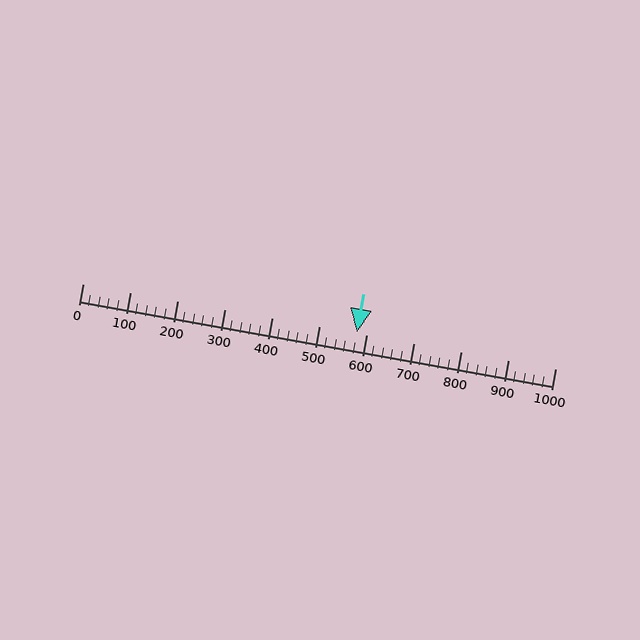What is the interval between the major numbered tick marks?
The major tick marks are spaced 100 units apart.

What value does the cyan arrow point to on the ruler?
The cyan arrow points to approximately 581.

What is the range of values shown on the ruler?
The ruler shows values from 0 to 1000.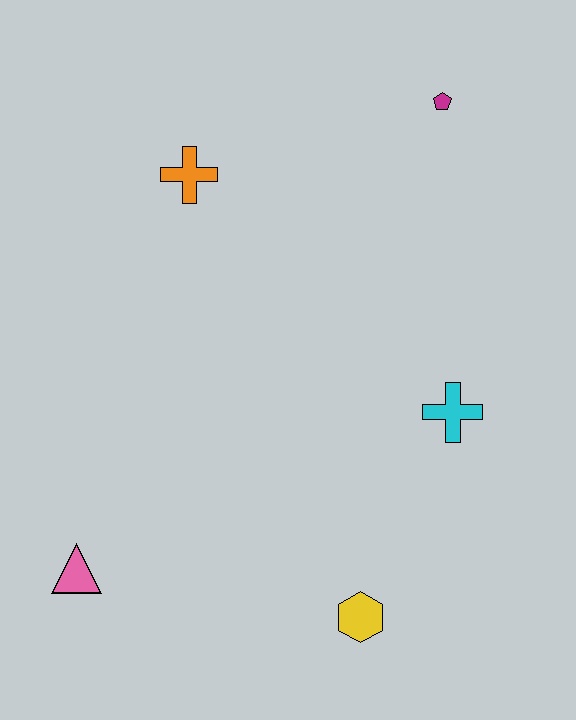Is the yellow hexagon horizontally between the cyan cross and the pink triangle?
Yes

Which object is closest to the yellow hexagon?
The cyan cross is closest to the yellow hexagon.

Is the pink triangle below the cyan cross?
Yes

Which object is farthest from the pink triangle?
The magenta pentagon is farthest from the pink triangle.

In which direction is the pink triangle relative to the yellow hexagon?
The pink triangle is to the left of the yellow hexagon.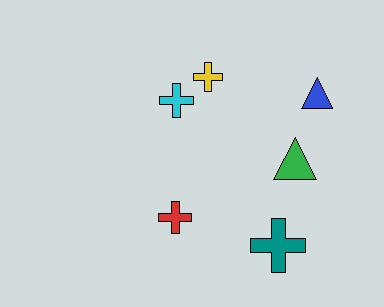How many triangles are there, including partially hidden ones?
There are 2 triangles.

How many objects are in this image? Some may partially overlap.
There are 6 objects.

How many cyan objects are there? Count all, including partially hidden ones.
There is 1 cyan object.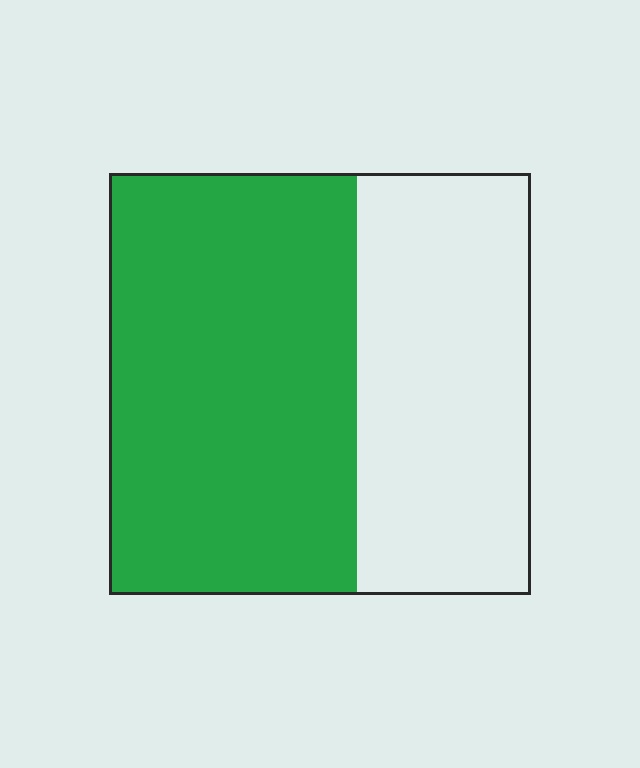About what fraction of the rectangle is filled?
About three fifths (3/5).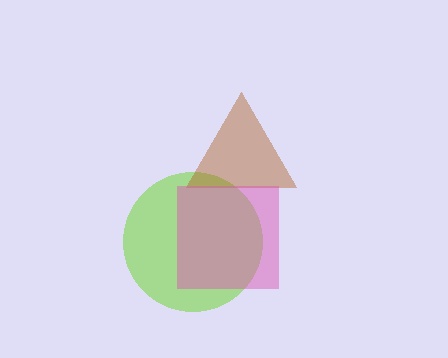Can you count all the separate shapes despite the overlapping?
Yes, there are 3 separate shapes.